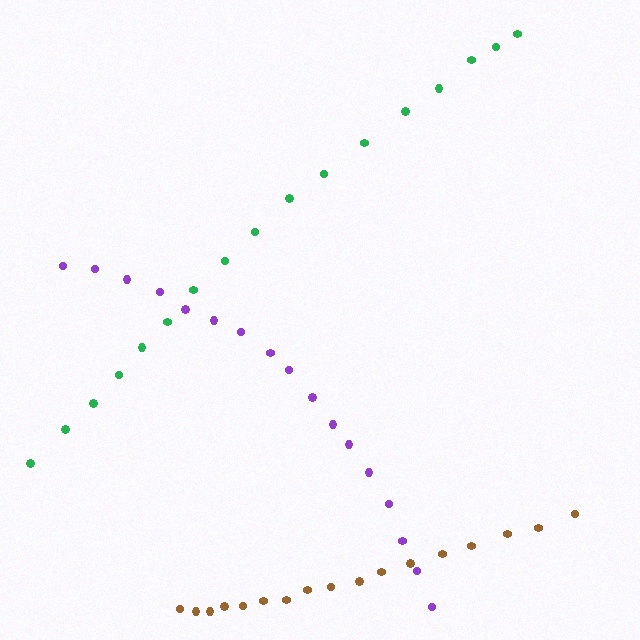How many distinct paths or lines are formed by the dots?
There are 3 distinct paths.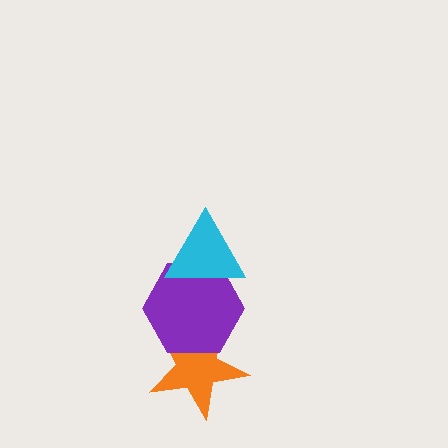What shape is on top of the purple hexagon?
The cyan triangle is on top of the purple hexagon.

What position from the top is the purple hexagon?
The purple hexagon is 2nd from the top.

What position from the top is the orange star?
The orange star is 3rd from the top.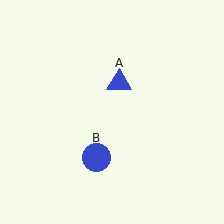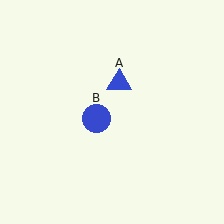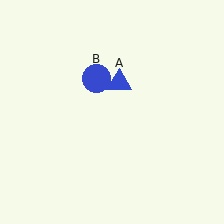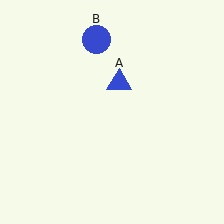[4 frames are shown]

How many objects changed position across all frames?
1 object changed position: blue circle (object B).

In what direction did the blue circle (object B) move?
The blue circle (object B) moved up.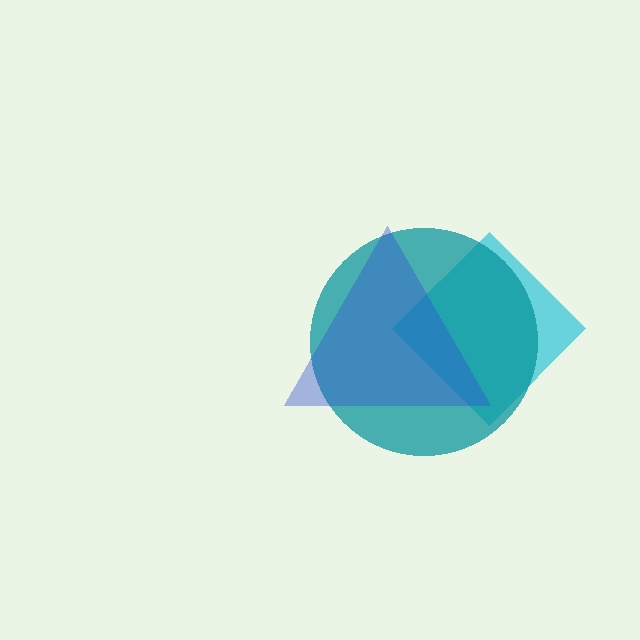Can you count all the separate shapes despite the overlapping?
Yes, there are 3 separate shapes.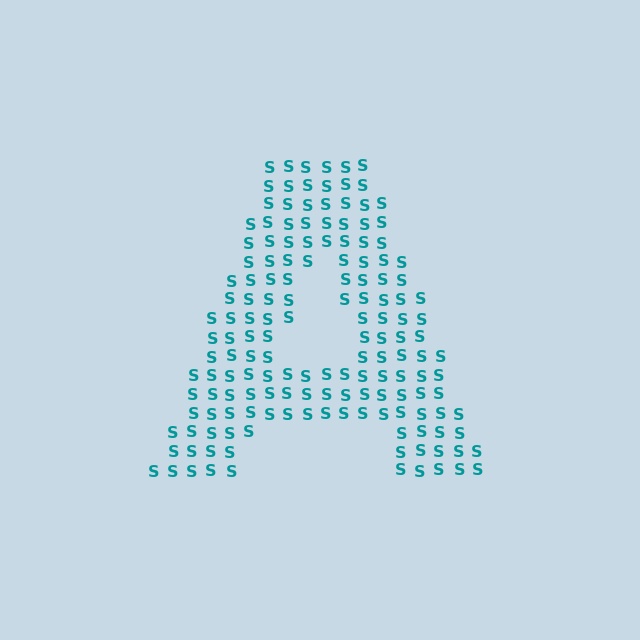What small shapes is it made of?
It is made of small letter S's.